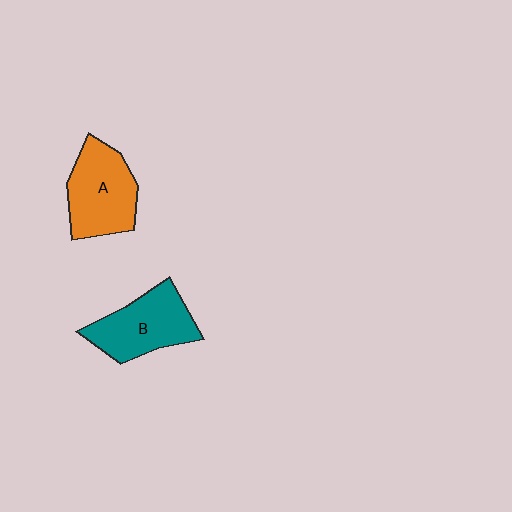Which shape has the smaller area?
Shape B (teal).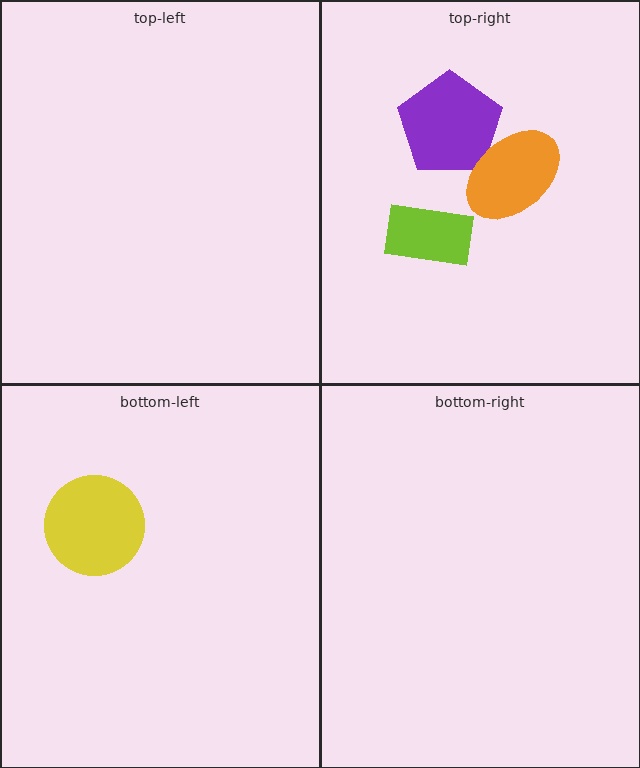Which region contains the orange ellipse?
The top-right region.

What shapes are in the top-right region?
The lime rectangle, the purple pentagon, the orange ellipse.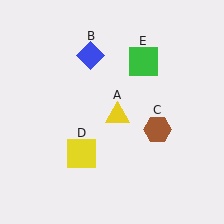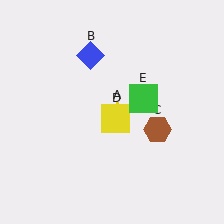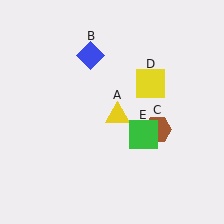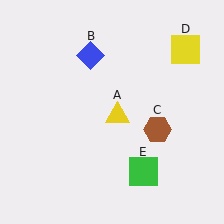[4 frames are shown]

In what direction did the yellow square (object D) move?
The yellow square (object D) moved up and to the right.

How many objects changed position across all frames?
2 objects changed position: yellow square (object D), green square (object E).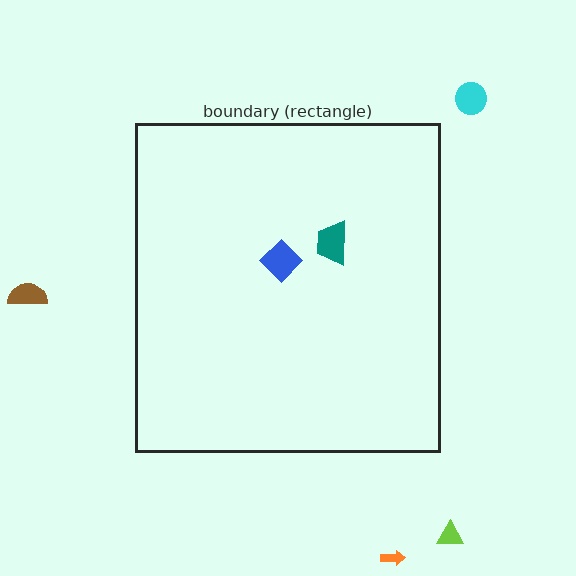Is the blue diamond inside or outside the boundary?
Inside.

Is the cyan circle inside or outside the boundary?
Outside.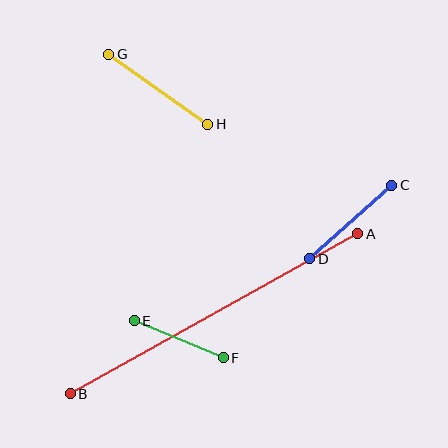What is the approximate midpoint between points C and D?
The midpoint is at approximately (351, 222) pixels.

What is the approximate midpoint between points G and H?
The midpoint is at approximately (158, 89) pixels.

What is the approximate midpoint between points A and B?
The midpoint is at approximately (214, 314) pixels.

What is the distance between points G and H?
The distance is approximately 121 pixels.